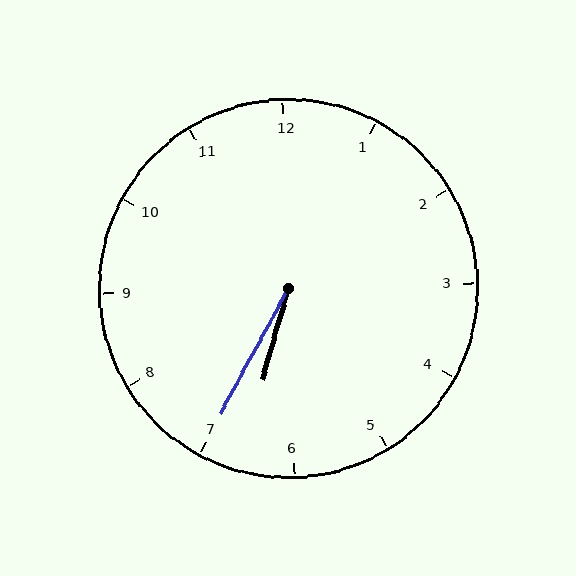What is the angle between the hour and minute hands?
Approximately 12 degrees.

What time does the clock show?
6:35.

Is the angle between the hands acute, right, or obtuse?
It is acute.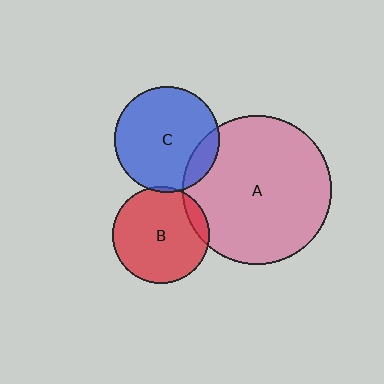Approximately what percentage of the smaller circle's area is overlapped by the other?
Approximately 5%.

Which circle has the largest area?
Circle A (pink).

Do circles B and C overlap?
Yes.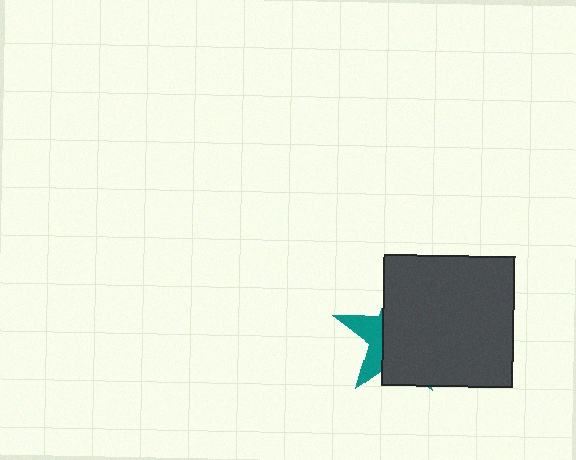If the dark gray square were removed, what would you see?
You would see the complete teal star.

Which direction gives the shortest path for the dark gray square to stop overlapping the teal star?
Moving right gives the shortest separation.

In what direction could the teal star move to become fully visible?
The teal star could move left. That would shift it out from behind the dark gray square entirely.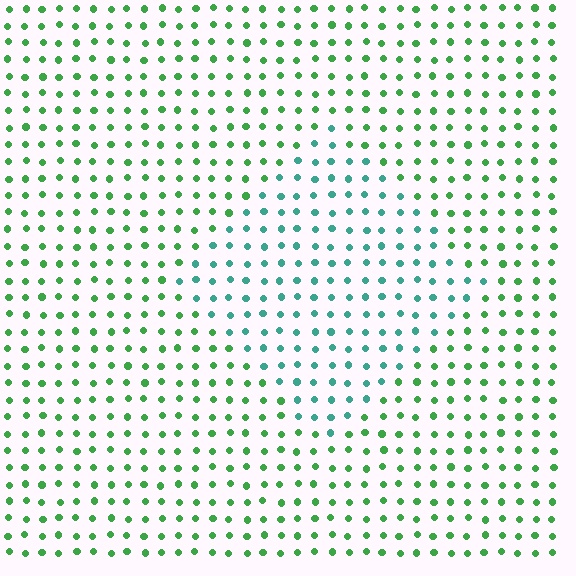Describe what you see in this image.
The image is filled with small green elements in a uniform arrangement. A diamond-shaped region is visible where the elements are tinted to a slightly different hue, forming a subtle color boundary.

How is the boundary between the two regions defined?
The boundary is defined purely by a slight shift in hue (about 42 degrees). Spacing, size, and orientation are identical on both sides.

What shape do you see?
I see a diamond.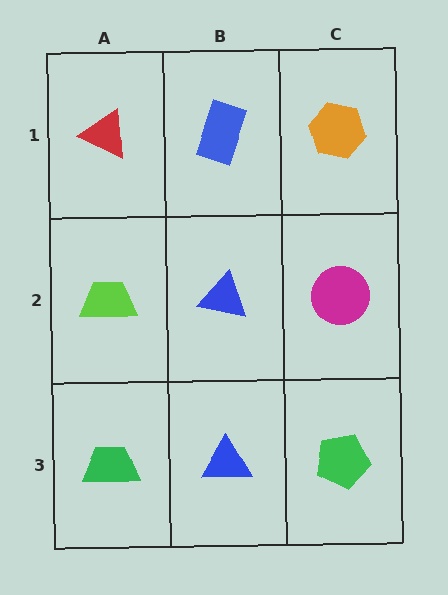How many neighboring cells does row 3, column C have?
2.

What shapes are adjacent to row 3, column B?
A blue triangle (row 2, column B), a green trapezoid (row 3, column A), a green pentagon (row 3, column C).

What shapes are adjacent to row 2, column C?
An orange hexagon (row 1, column C), a green pentagon (row 3, column C), a blue triangle (row 2, column B).